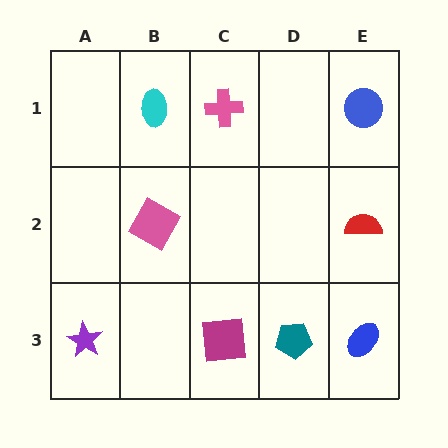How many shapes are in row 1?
3 shapes.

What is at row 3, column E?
A blue ellipse.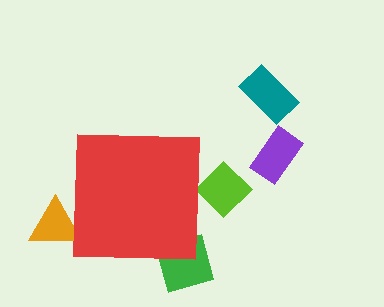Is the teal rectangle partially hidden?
No, the teal rectangle is fully visible.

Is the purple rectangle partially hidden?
No, the purple rectangle is fully visible.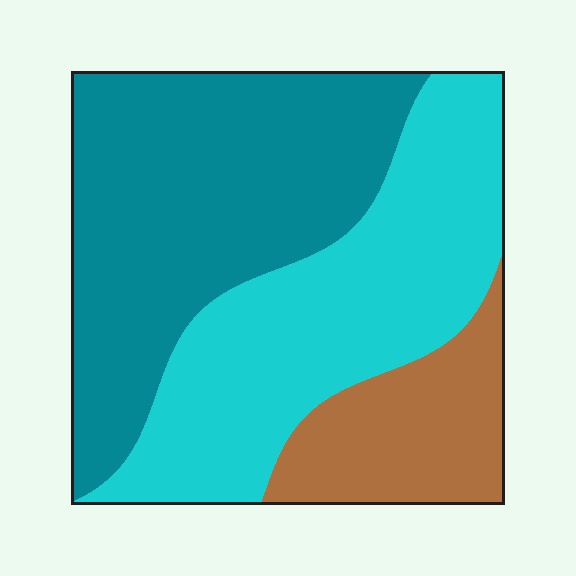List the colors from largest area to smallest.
From largest to smallest: teal, cyan, brown.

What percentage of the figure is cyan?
Cyan covers 39% of the figure.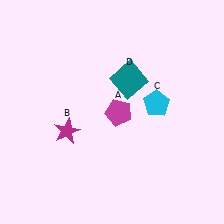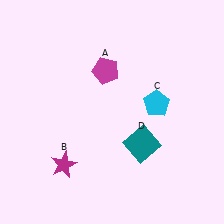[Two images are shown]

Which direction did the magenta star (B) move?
The magenta star (B) moved down.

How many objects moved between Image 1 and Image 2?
3 objects moved between the two images.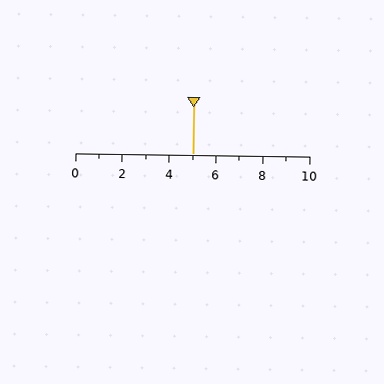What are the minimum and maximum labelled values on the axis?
The axis runs from 0 to 10.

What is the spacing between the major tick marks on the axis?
The major ticks are spaced 2 apart.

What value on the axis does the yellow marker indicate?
The marker indicates approximately 5.